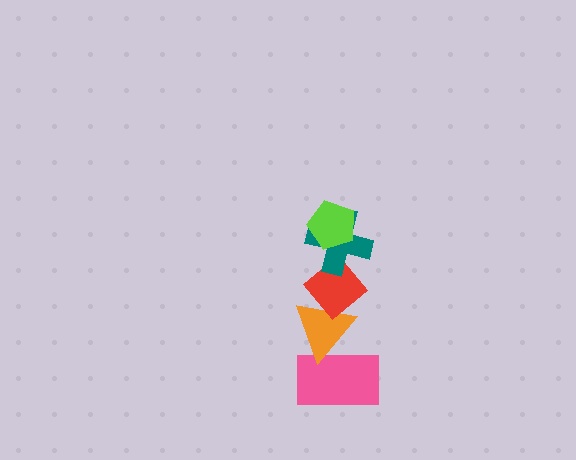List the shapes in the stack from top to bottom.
From top to bottom: the lime pentagon, the teal cross, the red diamond, the orange triangle, the pink rectangle.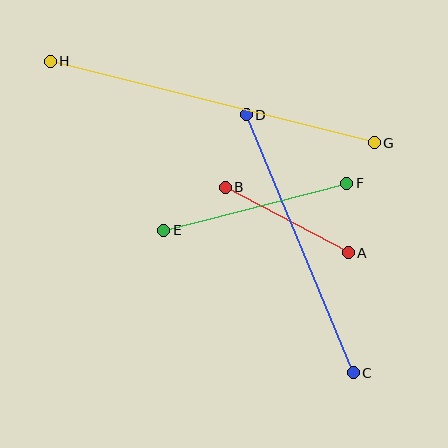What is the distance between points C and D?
The distance is approximately 280 pixels.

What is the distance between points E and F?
The distance is approximately 189 pixels.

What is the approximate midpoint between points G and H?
The midpoint is at approximately (212, 102) pixels.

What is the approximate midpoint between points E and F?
The midpoint is at approximately (255, 207) pixels.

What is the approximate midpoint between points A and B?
The midpoint is at approximately (287, 220) pixels.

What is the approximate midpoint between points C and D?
The midpoint is at approximately (300, 244) pixels.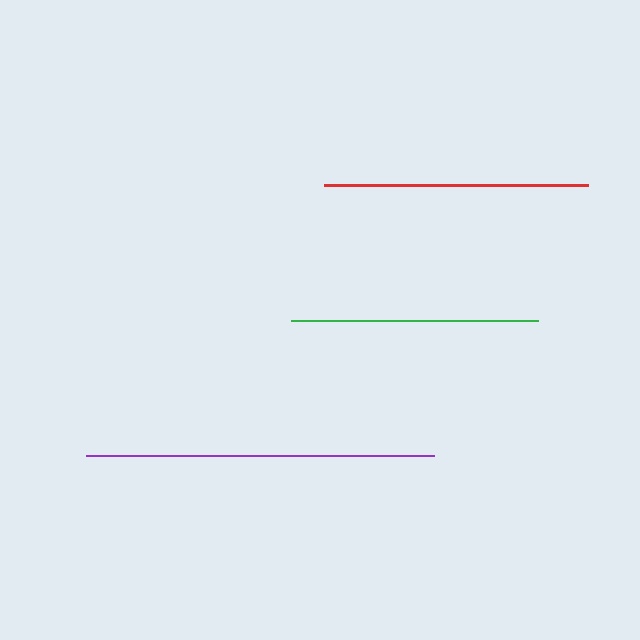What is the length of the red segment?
The red segment is approximately 263 pixels long.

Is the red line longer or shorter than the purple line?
The purple line is longer than the red line.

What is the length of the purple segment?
The purple segment is approximately 348 pixels long.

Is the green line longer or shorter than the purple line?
The purple line is longer than the green line.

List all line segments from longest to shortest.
From longest to shortest: purple, red, green.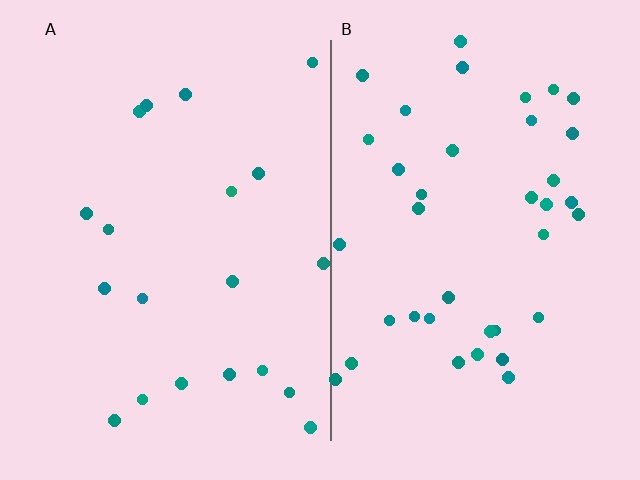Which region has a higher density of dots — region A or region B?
B (the right).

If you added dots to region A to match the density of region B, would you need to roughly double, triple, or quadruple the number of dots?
Approximately double.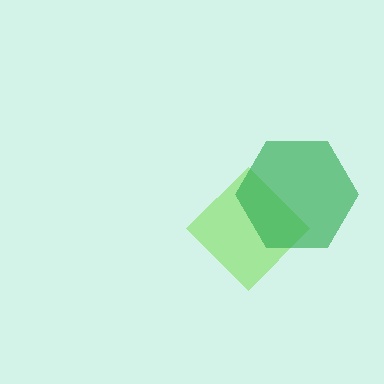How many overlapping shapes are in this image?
There are 2 overlapping shapes in the image.